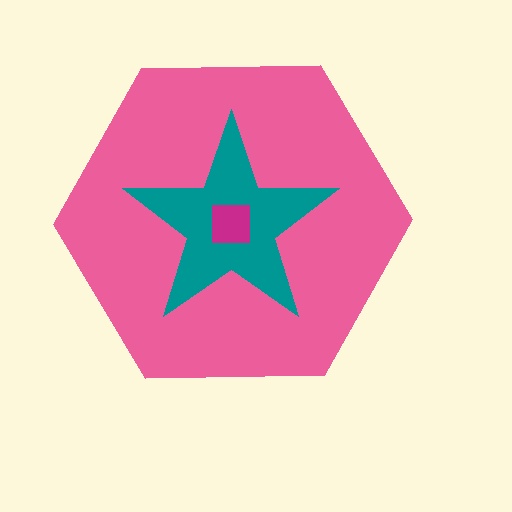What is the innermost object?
The magenta square.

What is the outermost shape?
The pink hexagon.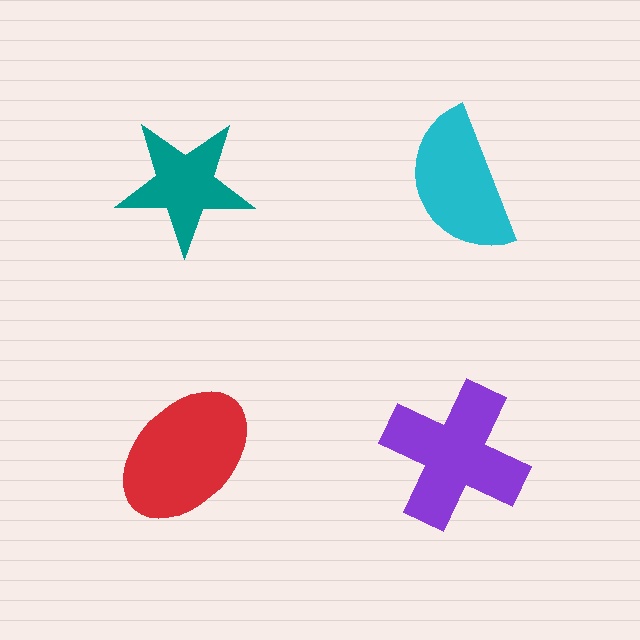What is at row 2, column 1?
A red ellipse.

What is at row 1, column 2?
A cyan semicircle.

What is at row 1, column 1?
A teal star.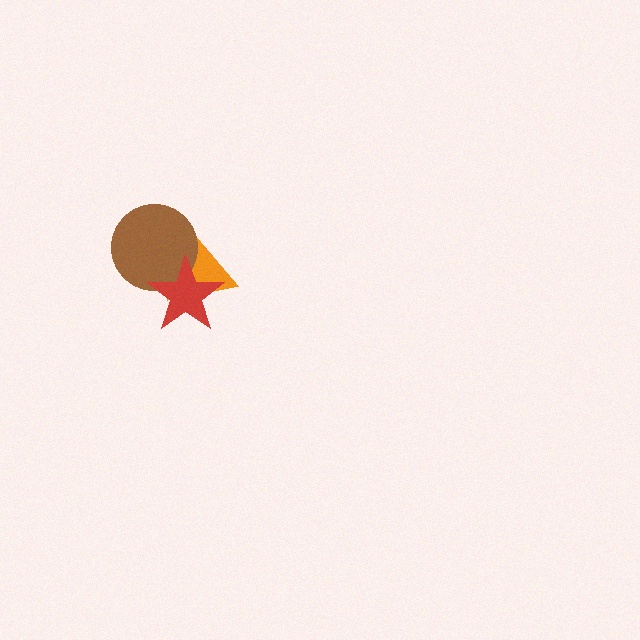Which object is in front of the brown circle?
The red star is in front of the brown circle.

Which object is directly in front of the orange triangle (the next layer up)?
The brown circle is directly in front of the orange triangle.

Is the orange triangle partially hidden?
Yes, it is partially covered by another shape.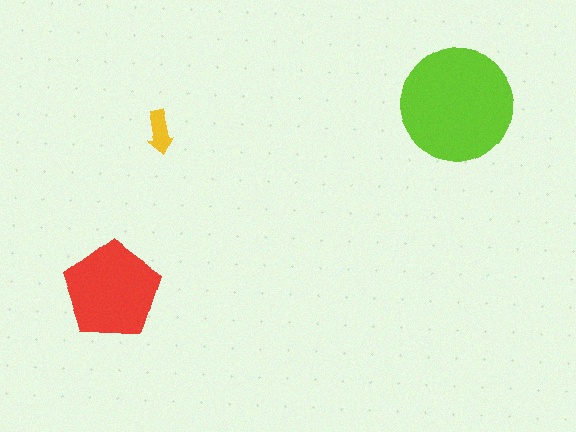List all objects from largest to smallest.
The lime circle, the red pentagon, the yellow arrow.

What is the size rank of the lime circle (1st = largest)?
1st.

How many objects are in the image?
There are 3 objects in the image.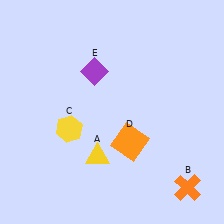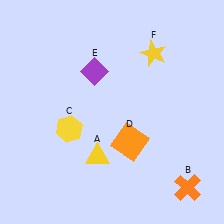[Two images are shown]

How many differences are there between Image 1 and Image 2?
There is 1 difference between the two images.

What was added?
A yellow star (F) was added in Image 2.